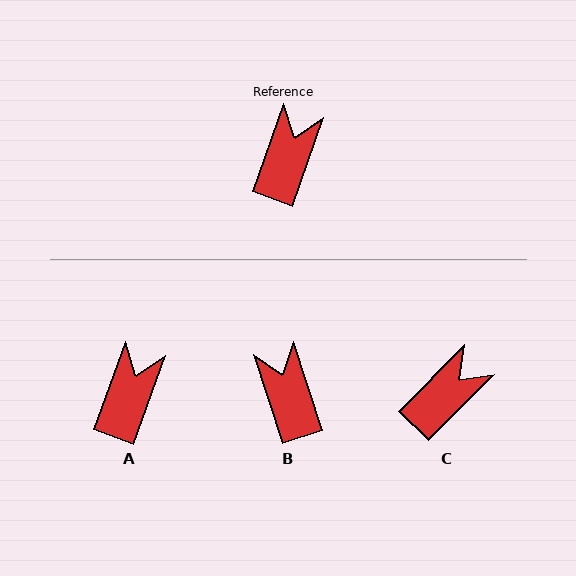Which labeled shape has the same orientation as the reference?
A.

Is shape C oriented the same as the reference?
No, it is off by about 25 degrees.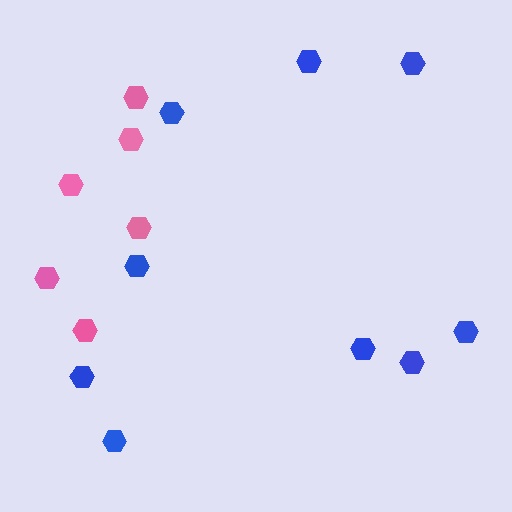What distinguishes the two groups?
There are 2 groups: one group of blue hexagons (9) and one group of pink hexagons (6).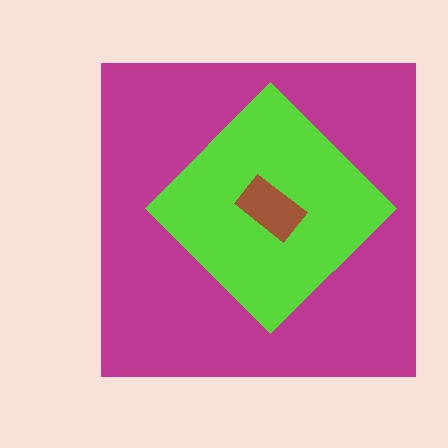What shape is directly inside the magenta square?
The lime diamond.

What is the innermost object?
The brown rectangle.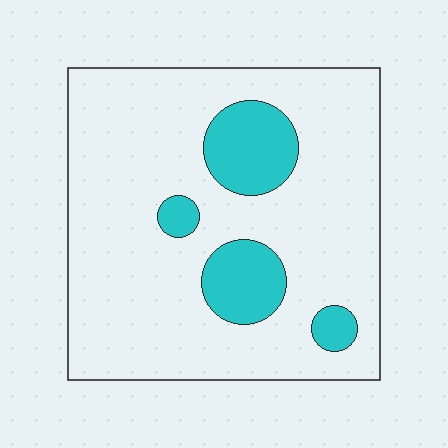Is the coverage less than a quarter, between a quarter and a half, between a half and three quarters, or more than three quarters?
Less than a quarter.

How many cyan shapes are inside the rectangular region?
4.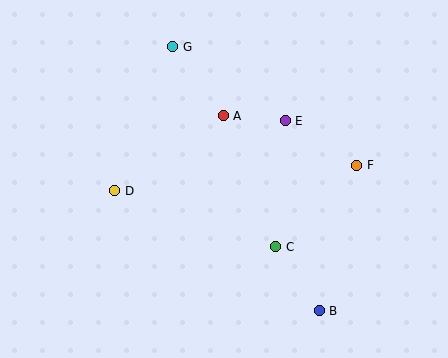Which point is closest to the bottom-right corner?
Point B is closest to the bottom-right corner.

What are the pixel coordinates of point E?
Point E is at (285, 121).